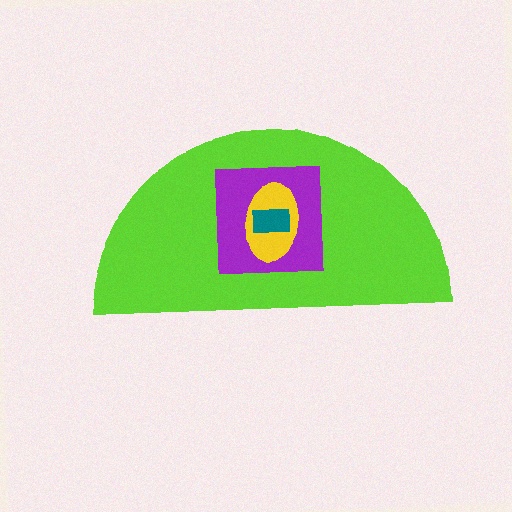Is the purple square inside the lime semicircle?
Yes.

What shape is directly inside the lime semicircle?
The purple square.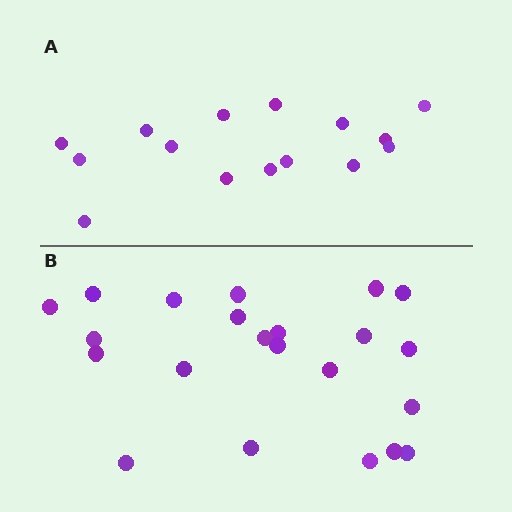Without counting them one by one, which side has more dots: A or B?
Region B (the bottom region) has more dots.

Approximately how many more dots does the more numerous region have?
Region B has roughly 8 or so more dots than region A.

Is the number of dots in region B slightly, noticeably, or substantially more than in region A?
Region B has substantially more. The ratio is roughly 1.5 to 1.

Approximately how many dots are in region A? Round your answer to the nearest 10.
About 20 dots. (The exact count is 15, which rounds to 20.)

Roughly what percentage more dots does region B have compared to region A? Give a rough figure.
About 45% more.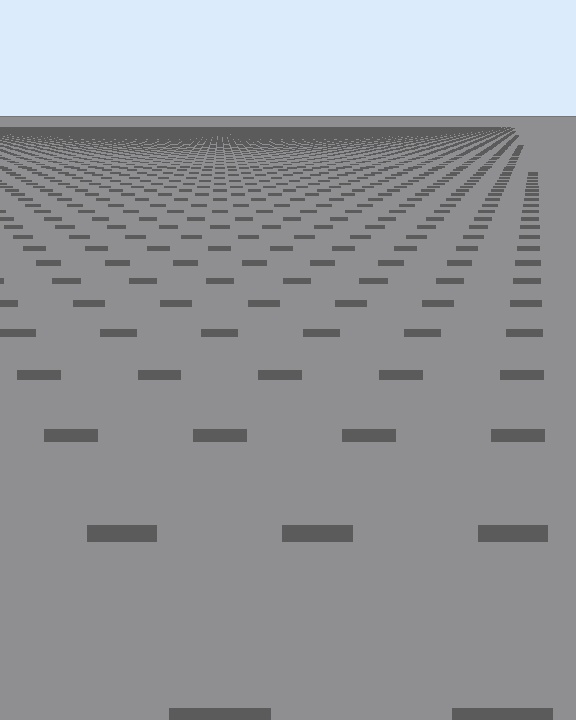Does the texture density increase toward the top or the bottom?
Density increases toward the top.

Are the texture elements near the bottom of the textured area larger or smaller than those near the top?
Larger. Near the bottom, elements are closer to the viewer and appear at a bigger on-screen size.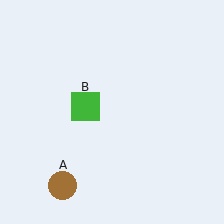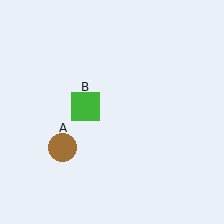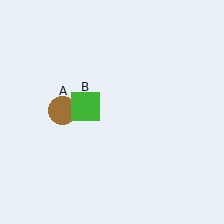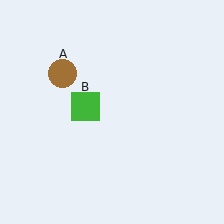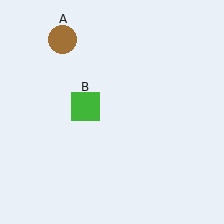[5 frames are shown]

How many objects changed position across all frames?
1 object changed position: brown circle (object A).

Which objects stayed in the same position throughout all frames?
Green square (object B) remained stationary.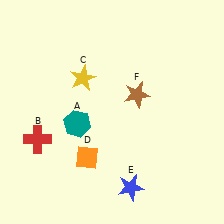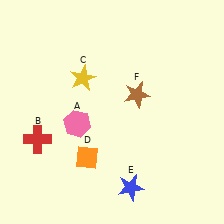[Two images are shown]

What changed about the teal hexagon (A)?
In Image 1, A is teal. In Image 2, it changed to pink.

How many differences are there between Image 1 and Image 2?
There is 1 difference between the two images.